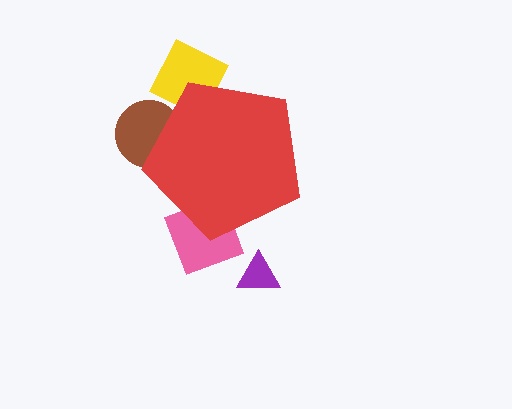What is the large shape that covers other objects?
A red pentagon.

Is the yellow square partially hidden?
Yes, the yellow square is partially hidden behind the red pentagon.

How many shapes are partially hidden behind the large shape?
3 shapes are partially hidden.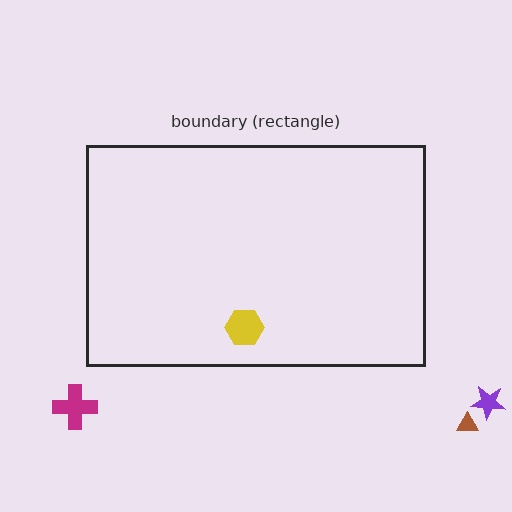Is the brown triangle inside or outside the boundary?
Outside.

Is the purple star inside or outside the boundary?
Outside.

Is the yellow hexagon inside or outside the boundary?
Inside.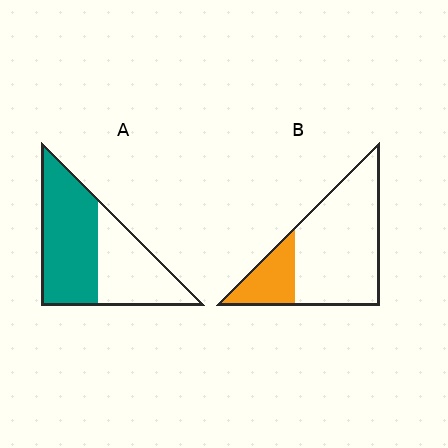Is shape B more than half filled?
No.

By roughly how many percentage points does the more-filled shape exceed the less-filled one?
By roughly 35 percentage points (A over B).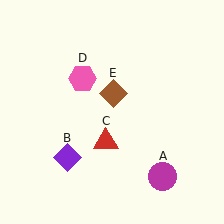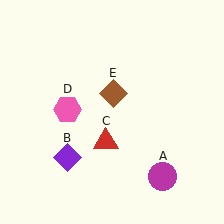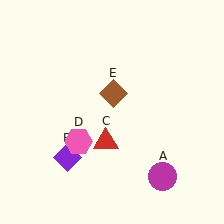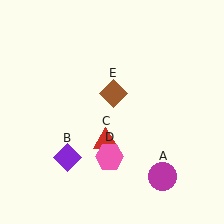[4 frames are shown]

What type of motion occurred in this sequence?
The pink hexagon (object D) rotated counterclockwise around the center of the scene.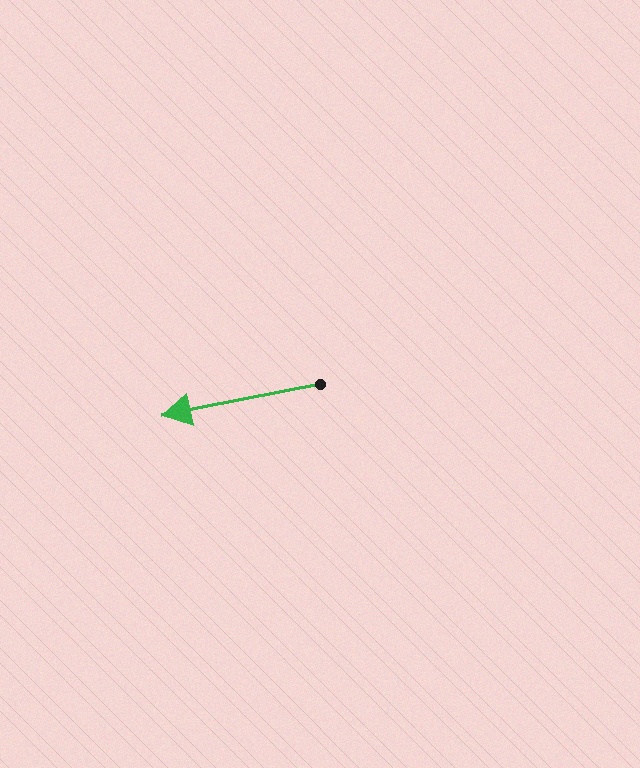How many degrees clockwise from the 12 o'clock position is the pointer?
Approximately 259 degrees.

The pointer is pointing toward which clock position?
Roughly 9 o'clock.